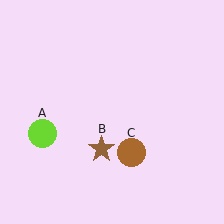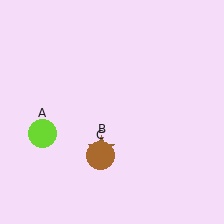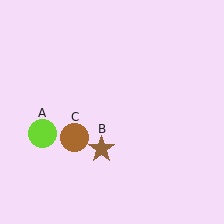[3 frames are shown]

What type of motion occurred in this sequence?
The brown circle (object C) rotated clockwise around the center of the scene.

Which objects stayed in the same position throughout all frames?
Lime circle (object A) and brown star (object B) remained stationary.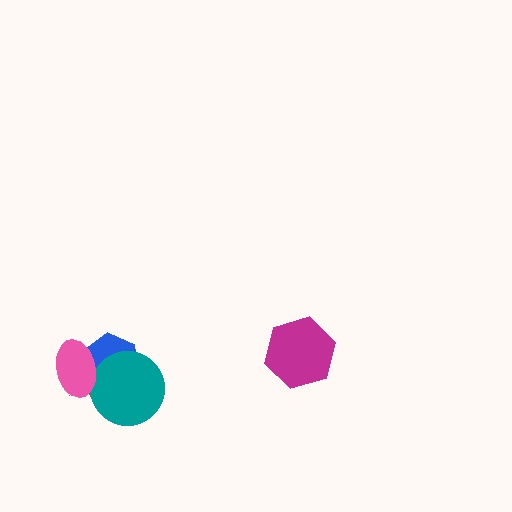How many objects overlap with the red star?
3 objects overlap with the red star.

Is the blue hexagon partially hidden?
Yes, it is partially covered by another shape.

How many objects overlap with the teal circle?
3 objects overlap with the teal circle.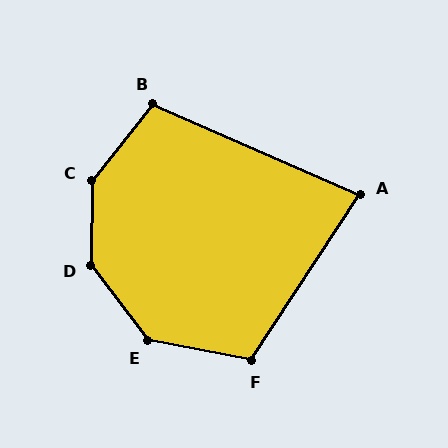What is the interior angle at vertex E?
Approximately 138 degrees (obtuse).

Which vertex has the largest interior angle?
D, at approximately 143 degrees.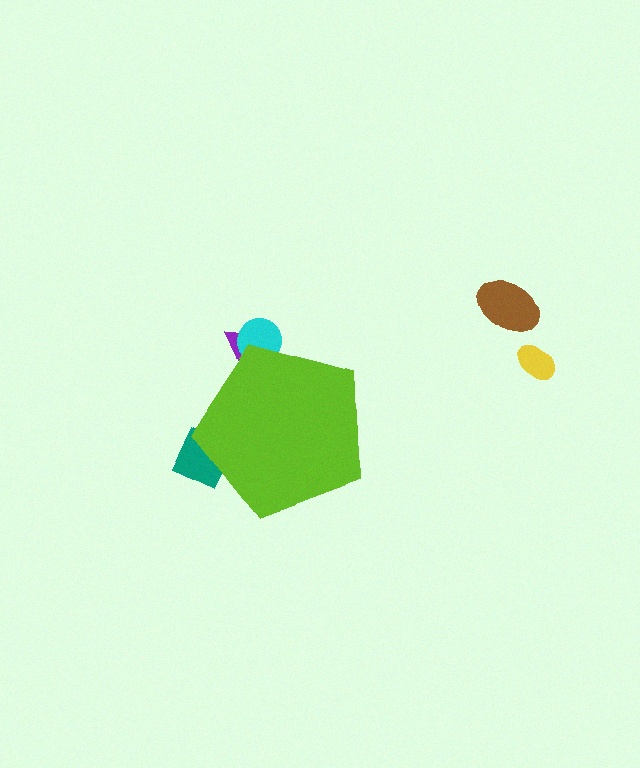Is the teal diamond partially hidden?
Yes, the teal diamond is partially hidden behind the lime pentagon.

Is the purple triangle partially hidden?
Yes, the purple triangle is partially hidden behind the lime pentagon.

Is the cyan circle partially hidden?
Yes, the cyan circle is partially hidden behind the lime pentagon.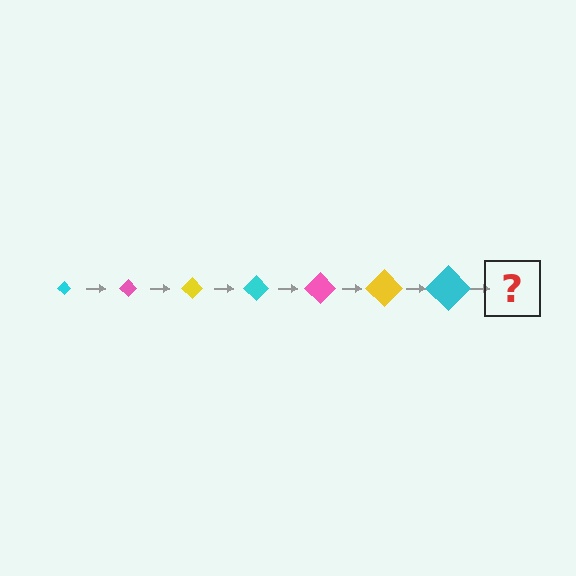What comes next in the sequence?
The next element should be a pink diamond, larger than the previous one.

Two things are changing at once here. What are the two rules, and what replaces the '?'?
The two rules are that the diamond grows larger each step and the color cycles through cyan, pink, and yellow. The '?' should be a pink diamond, larger than the previous one.